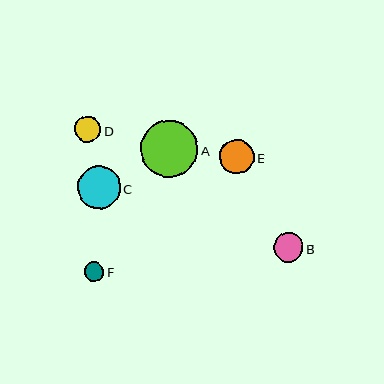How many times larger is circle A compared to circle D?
Circle A is approximately 2.2 times the size of circle D.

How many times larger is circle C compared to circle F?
Circle C is approximately 2.2 times the size of circle F.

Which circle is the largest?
Circle A is the largest with a size of approximately 57 pixels.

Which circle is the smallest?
Circle F is the smallest with a size of approximately 20 pixels.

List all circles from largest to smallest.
From largest to smallest: A, C, E, B, D, F.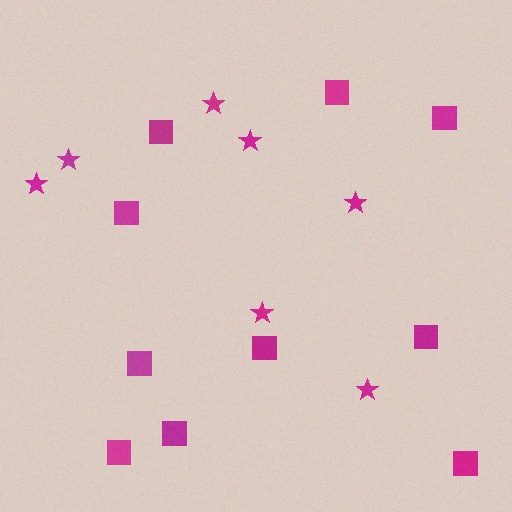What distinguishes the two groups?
There are 2 groups: one group of squares (10) and one group of stars (7).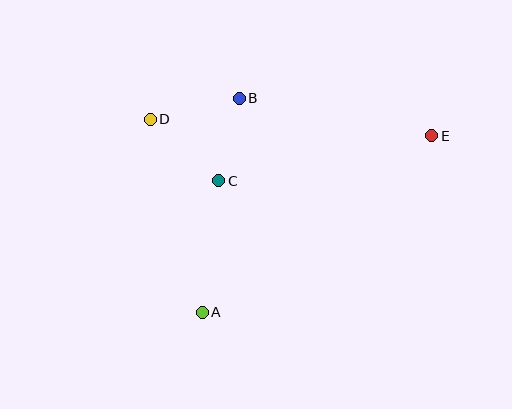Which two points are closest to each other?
Points B and C are closest to each other.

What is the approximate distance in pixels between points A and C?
The distance between A and C is approximately 133 pixels.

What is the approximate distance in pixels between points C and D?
The distance between C and D is approximately 92 pixels.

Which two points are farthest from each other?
Points A and E are farthest from each other.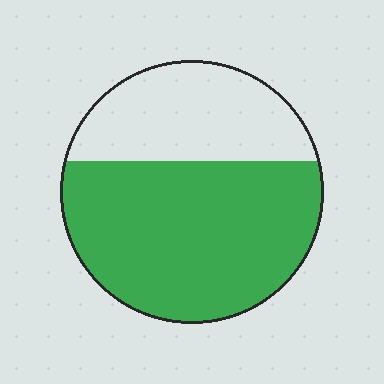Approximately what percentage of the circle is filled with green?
Approximately 65%.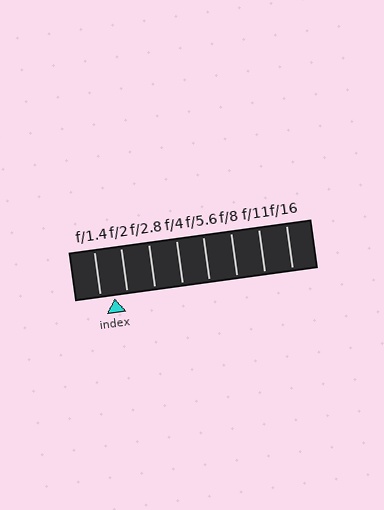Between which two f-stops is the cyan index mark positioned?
The index mark is between f/1.4 and f/2.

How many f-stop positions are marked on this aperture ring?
There are 8 f-stop positions marked.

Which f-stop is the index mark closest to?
The index mark is closest to f/2.